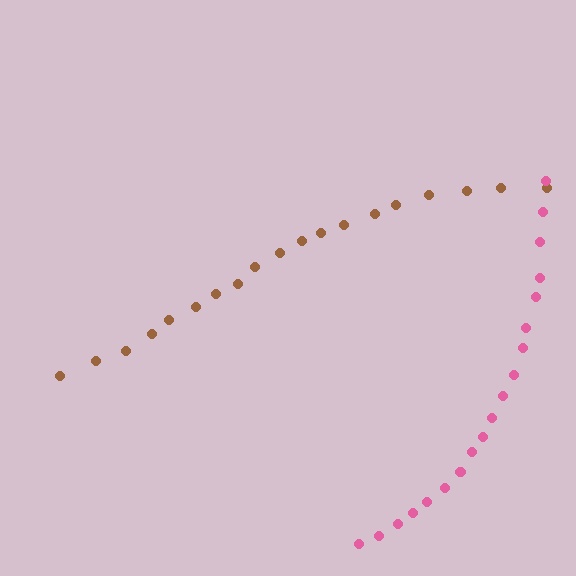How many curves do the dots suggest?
There are 2 distinct paths.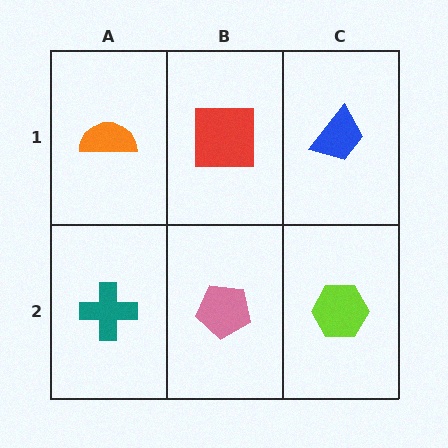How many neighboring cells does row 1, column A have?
2.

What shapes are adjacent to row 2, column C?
A blue trapezoid (row 1, column C), a pink pentagon (row 2, column B).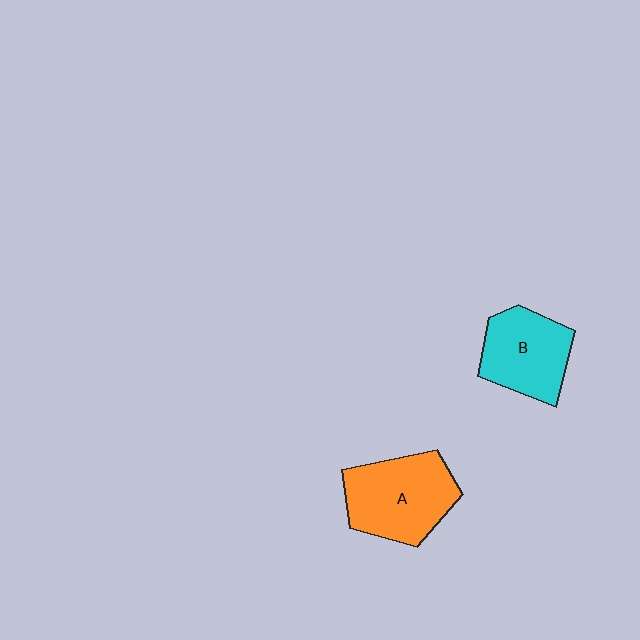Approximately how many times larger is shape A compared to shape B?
Approximately 1.2 times.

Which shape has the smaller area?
Shape B (cyan).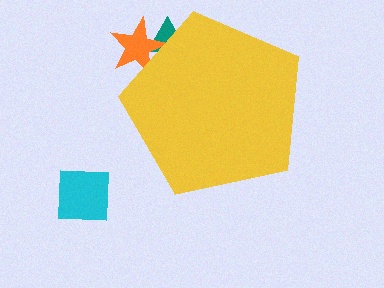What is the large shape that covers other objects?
A yellow pentagon.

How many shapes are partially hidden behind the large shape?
2 shapes are partially hidden.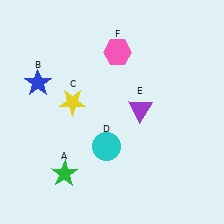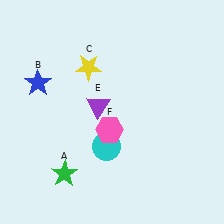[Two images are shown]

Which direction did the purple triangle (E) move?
The purple triangle (E) moved left.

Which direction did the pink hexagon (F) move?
The pink hexagon (F) moved down.